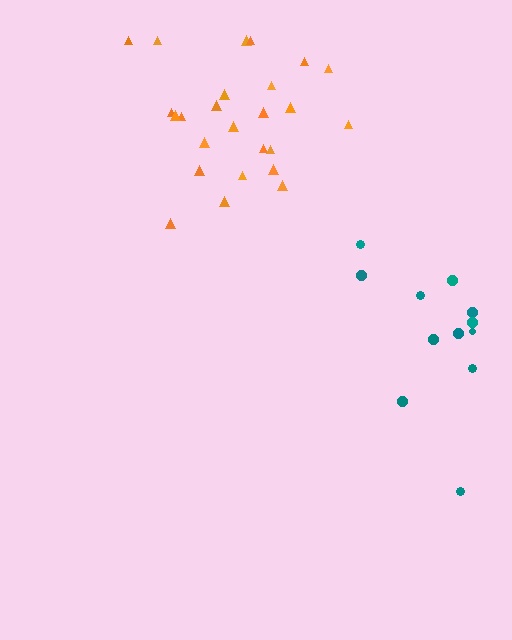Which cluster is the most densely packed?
Orange.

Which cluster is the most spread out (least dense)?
Teal.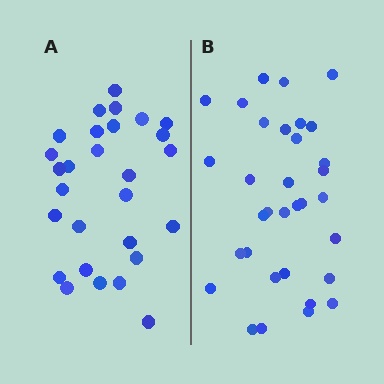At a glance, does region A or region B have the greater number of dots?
Region B (the right region) has more dots.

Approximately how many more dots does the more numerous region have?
Region B has about 5 more dots than region A.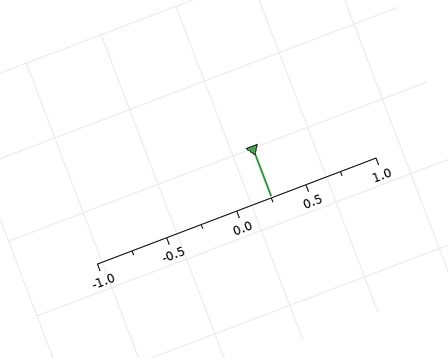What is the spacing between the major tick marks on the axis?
The major ticks are spaced 0.5 apart.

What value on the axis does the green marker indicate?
The marker indicates approximately 0.25.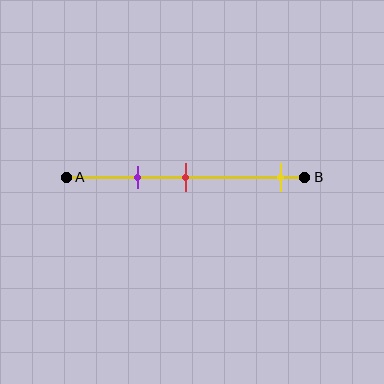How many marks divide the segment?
There are 3 marks dividing the segment.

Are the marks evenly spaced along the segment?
No, the marks are not evenly spaced.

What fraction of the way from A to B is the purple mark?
The purple mark is approximately 30% (0.3) of the way from A to B.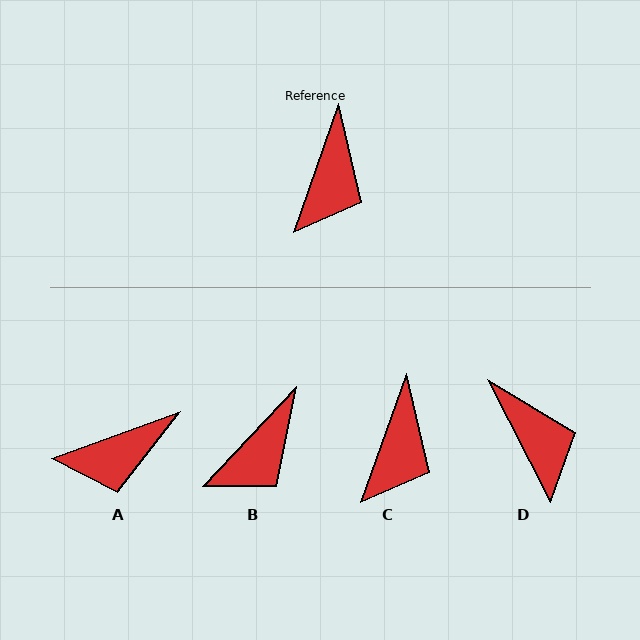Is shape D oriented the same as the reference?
No, it is off by about 46 degrees.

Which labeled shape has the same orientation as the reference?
C.